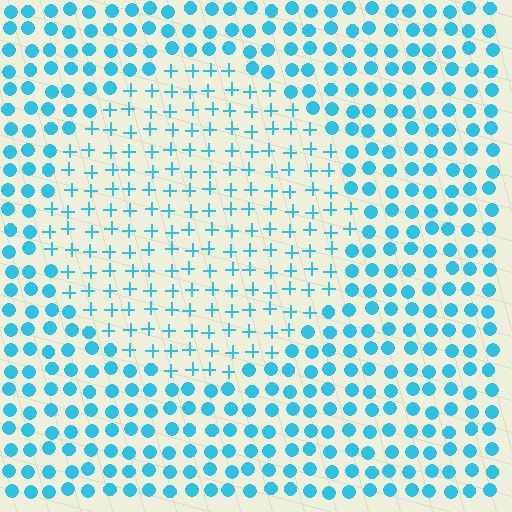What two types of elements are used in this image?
The image uses plus signs inside the circle region and circles outside it.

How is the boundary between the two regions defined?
The boundary is defined by a change in element shape: plus signs inside vs. circles outside. All elements share the same color and spacing.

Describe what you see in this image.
The image is filled with small cyan elements arranged in a uniform grid. A circle-shaped region contains plus signs, while the surrounding area contains circles. The boundary is defined purely by the change in element shape.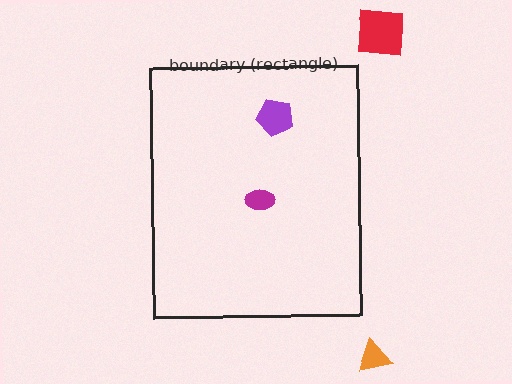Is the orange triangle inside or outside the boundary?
Outside.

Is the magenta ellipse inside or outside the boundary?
Inside.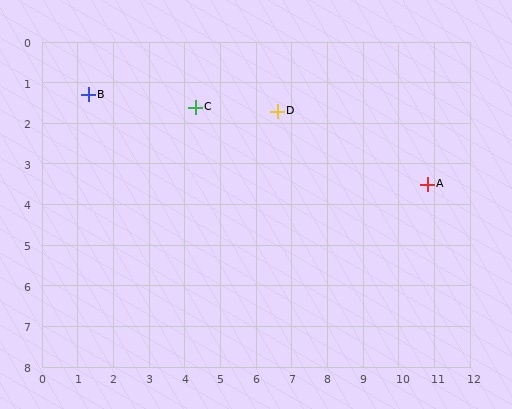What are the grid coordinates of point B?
Point B is at approximately (1.3, 1.3).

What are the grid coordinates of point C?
Point C is at approximately (4.3, 1.6).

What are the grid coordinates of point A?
Point A is at approximately (10.8, 3.5).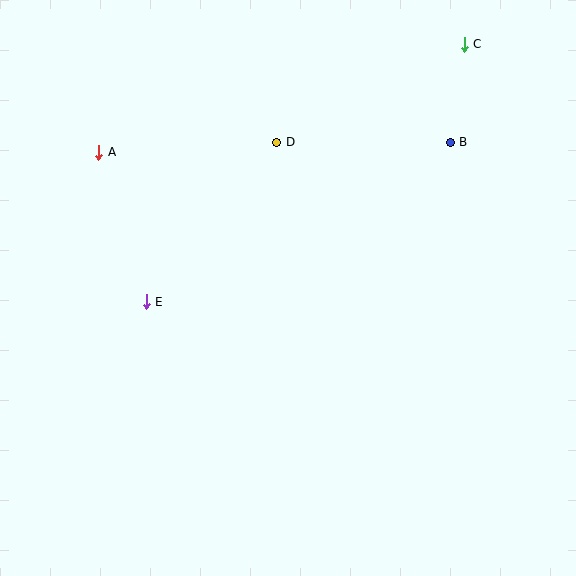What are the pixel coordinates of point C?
Point C is at (464, 44).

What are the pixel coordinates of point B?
Point B is at (450, 142).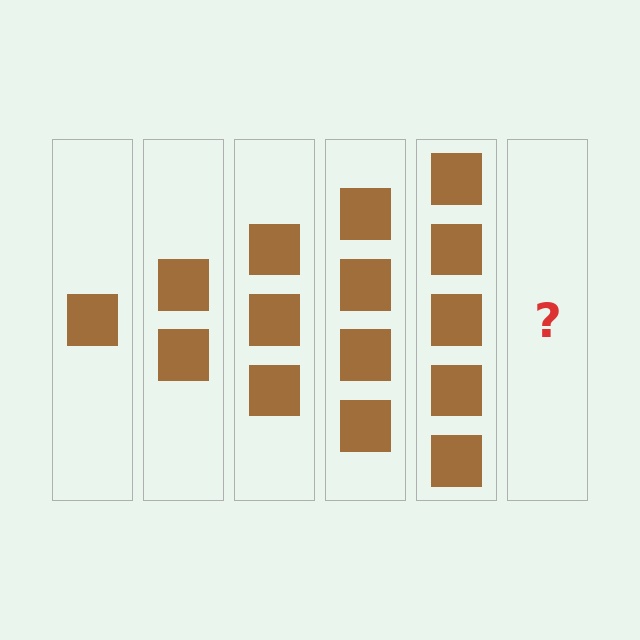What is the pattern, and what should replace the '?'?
The pattern is that each step adds one more square. The '?' should be 6 squares.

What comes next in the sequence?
The next element should be 6 squares.